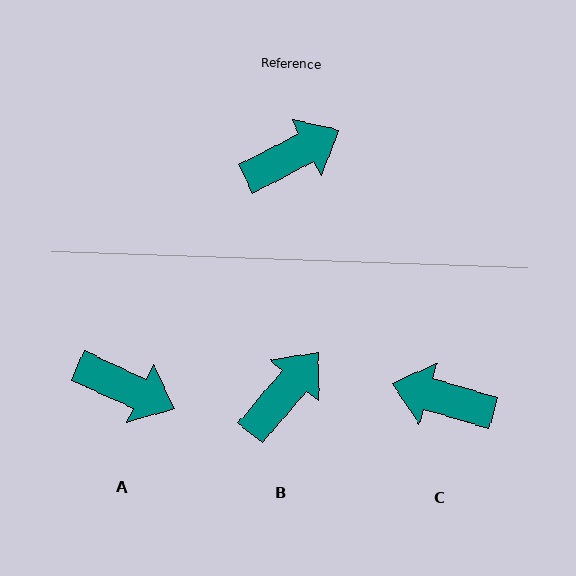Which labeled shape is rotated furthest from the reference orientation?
C, about 136 degrees away.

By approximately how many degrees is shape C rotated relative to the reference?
Approximately 136 degrees counter-clockwise.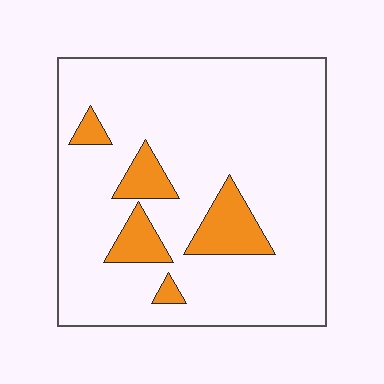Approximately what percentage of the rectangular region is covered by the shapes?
Approximately 15%.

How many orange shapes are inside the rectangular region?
5.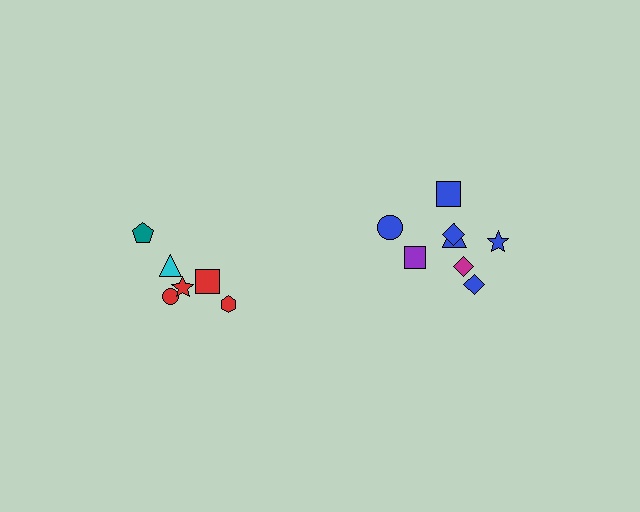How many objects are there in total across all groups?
There are 14 objects.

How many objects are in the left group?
There are 6 objects.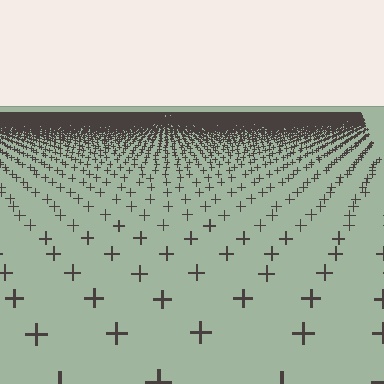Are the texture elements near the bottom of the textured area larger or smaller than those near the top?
Larger. Near the bottom, elements are closer to the viewer and appear at a bigger on-screen size.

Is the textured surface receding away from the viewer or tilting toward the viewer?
The surface is receding away from the viewer. Texture elements get smaller and denser toward the top.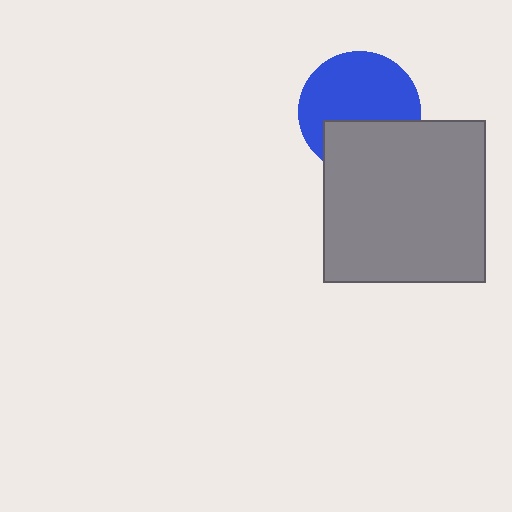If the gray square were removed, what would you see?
You would see the complete blue circle.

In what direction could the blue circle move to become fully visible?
The blue circle could move up. That would shift it out from behind the gray square entirely.